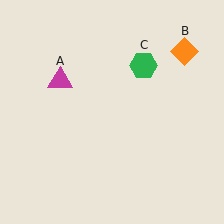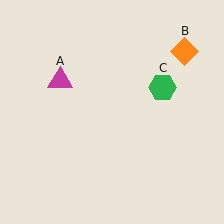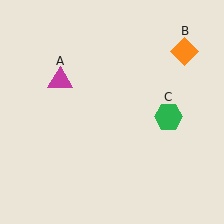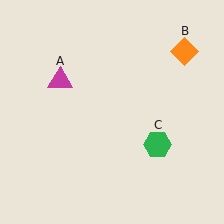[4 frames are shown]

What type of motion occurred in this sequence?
The green hexagon (object C) rotated clockwise around the center of the scene.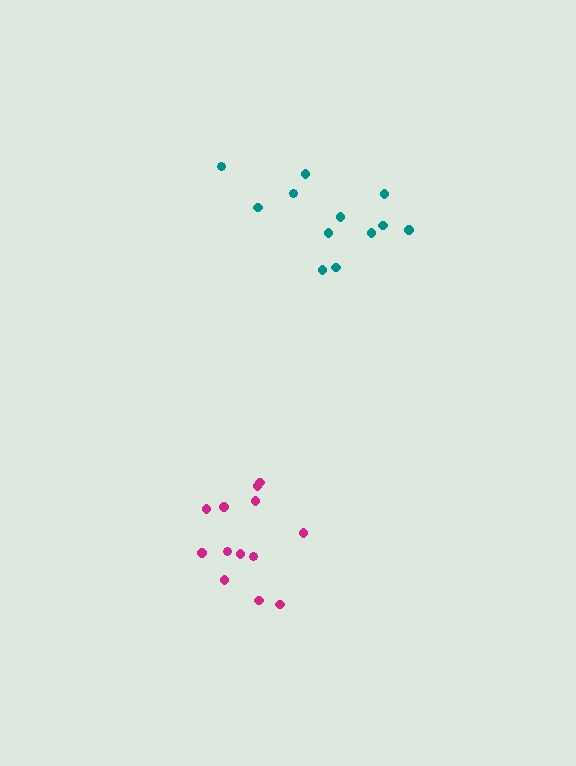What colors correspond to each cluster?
The clusters are colored: magenta, teal.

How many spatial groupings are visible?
There are 2 spatial groupings.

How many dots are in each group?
Group 1: 13 dots, Group 2: 12 dots (25 total).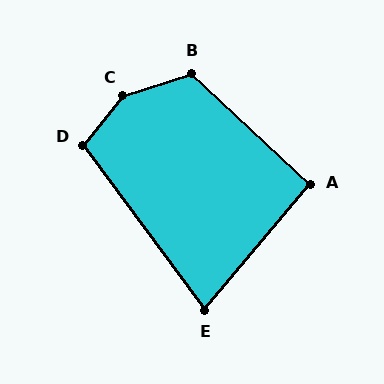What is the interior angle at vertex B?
Approximately 119 degrees (obtuse).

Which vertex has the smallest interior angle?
E, at approximately 77 degrees.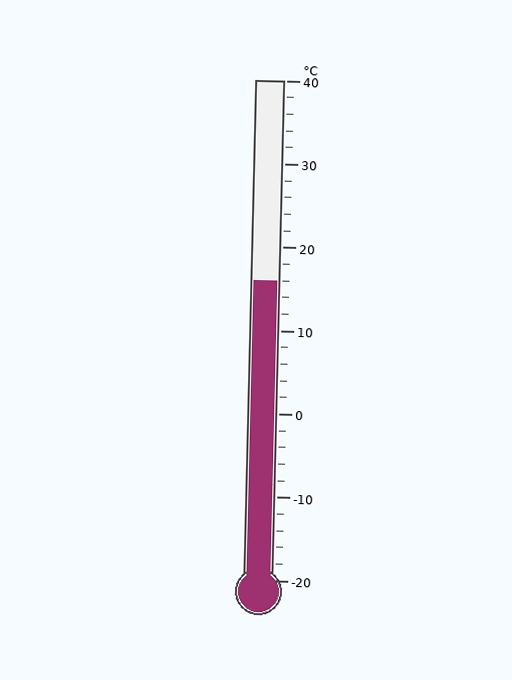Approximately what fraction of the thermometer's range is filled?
The thermometer is filled to approximately 60% of its range.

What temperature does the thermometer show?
The thermometer shows approximately 16°C.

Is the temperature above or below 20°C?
The temperature is below 20°C.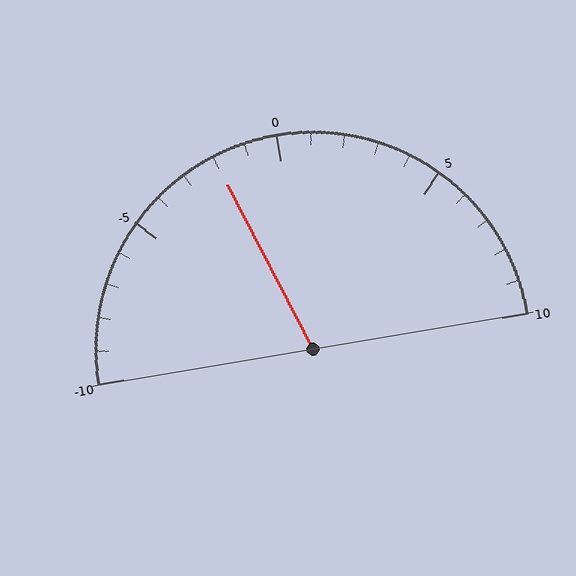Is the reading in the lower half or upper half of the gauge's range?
The reading is in the lower half of the range (-10 to 10).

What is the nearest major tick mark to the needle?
The nearest major tick mark is 0.